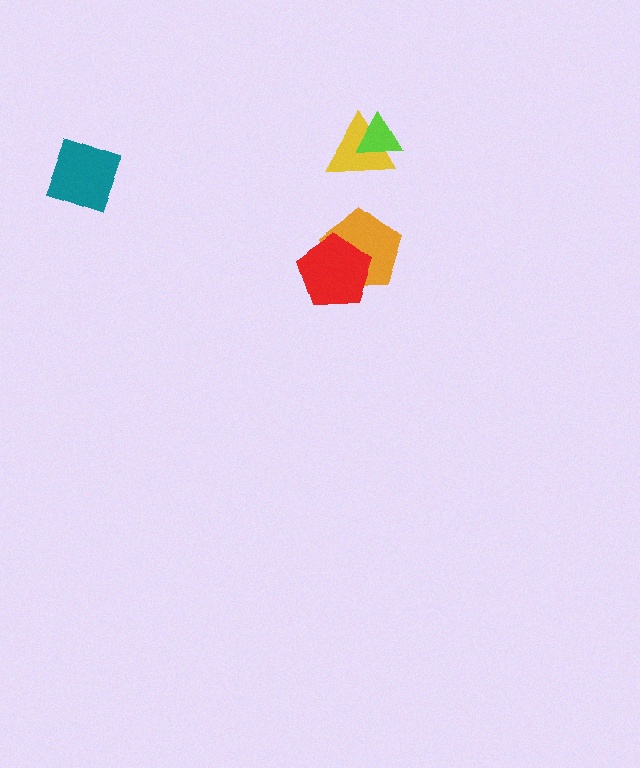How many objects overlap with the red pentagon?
1 object overlaps with the red pentagon.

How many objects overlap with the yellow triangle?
1 object overlaps with the yellow triangle.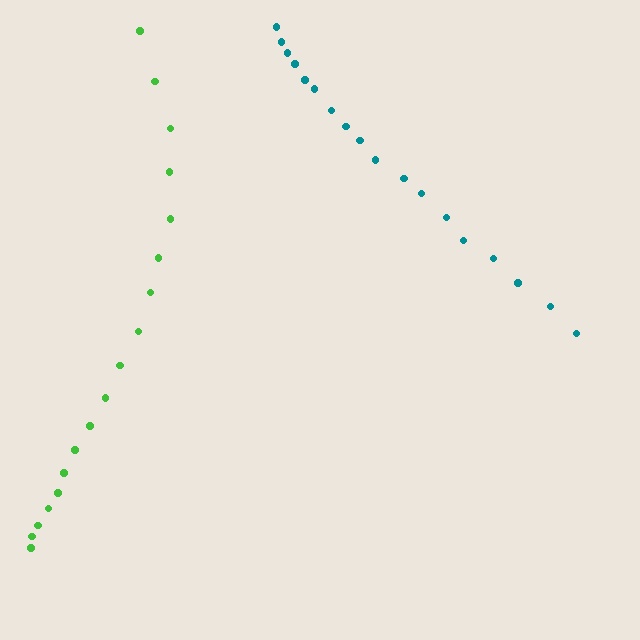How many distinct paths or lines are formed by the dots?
There are 2 distinct paths.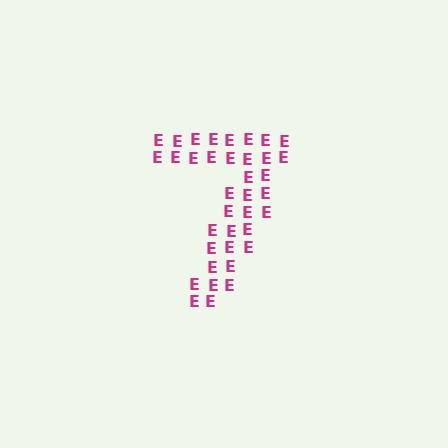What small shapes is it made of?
It is made of small letter E's.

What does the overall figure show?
The overall figure shows the digit 7.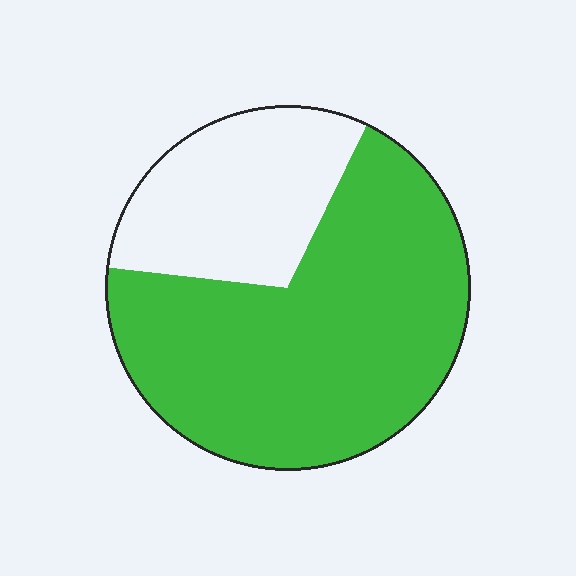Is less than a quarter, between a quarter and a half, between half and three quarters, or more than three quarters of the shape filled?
Between half and three quarters.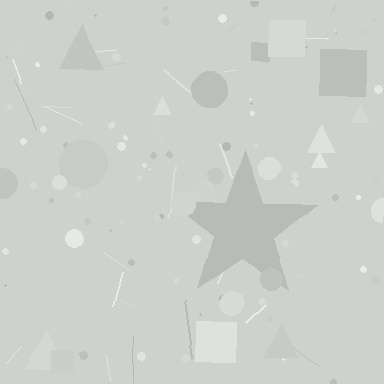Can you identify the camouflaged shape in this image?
The camouflaged shape is a star.